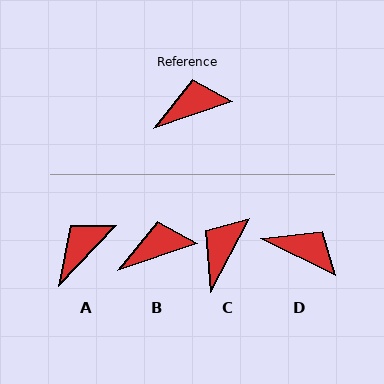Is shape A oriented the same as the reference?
No, it is off by about 28 degrees.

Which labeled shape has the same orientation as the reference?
B.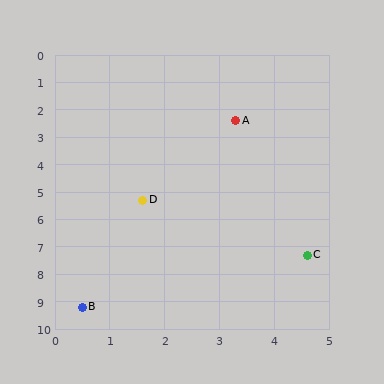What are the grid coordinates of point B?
Point B is at approximately (0.5, 9.2).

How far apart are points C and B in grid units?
Points C and B are about 4.5 grid units apart.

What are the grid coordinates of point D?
Point D is at approximately (1.6, 5.3).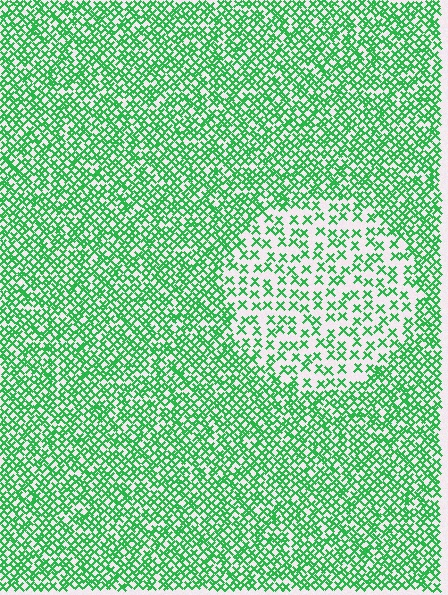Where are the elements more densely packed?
The elements are more densely packed outside the circle boundary.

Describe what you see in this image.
The image contains small green elements arranged at two different densities. A circle-shaped region is visible where the elements are less densely packed than the surrounding area.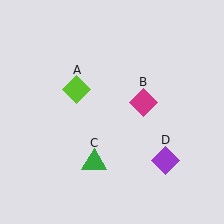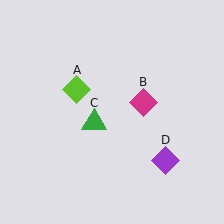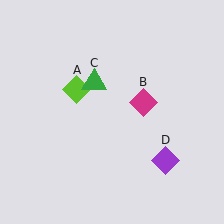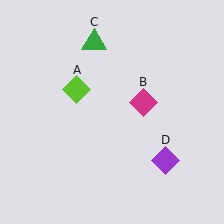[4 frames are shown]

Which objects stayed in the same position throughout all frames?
Lime diamond (object A) and magenta diamond (object B) and purple diamond (object D) remained stationary.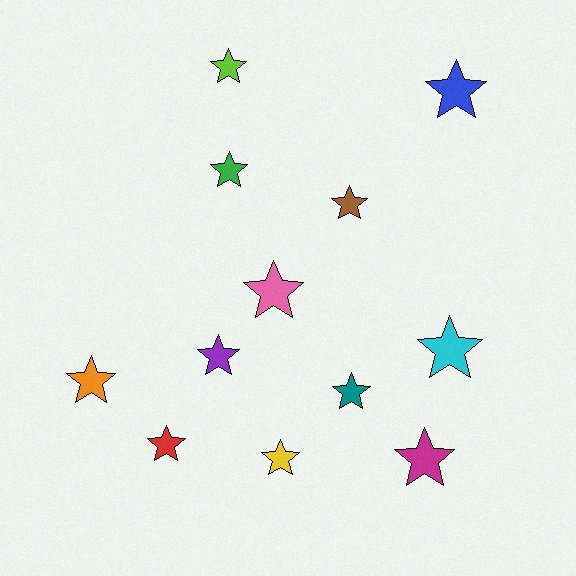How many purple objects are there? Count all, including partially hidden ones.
There is 1 purple object.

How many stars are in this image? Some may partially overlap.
There are 12 stars.